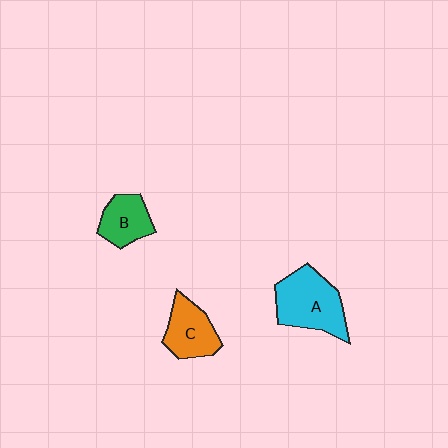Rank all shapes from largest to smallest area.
From largest to smallest: A (cyan), C (orange), B (green).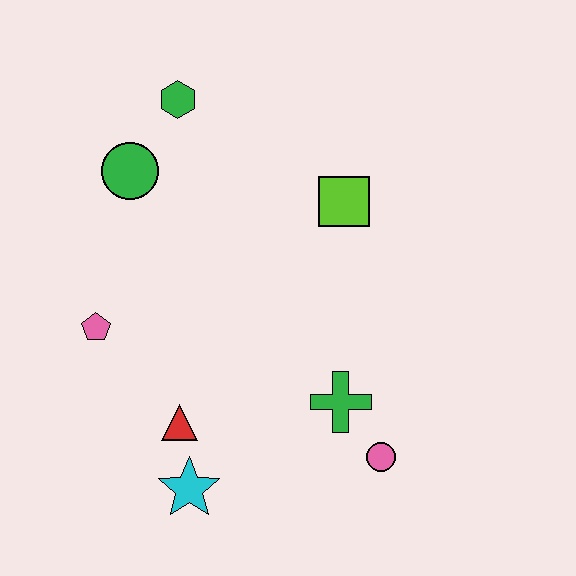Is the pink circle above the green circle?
No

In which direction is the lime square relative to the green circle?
The lime square is to the right of the green circle.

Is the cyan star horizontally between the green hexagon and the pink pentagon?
No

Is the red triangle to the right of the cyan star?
No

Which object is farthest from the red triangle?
The green hexagon is farthest from the red triangle.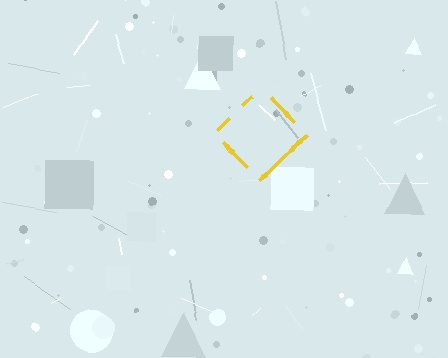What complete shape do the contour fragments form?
The contour fragments form a diamond.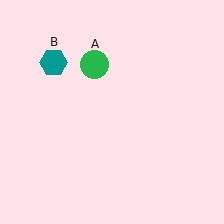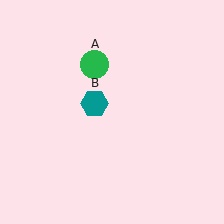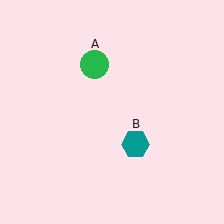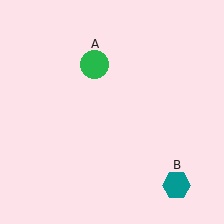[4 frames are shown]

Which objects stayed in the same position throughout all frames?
Green circle (object A) remained stationary.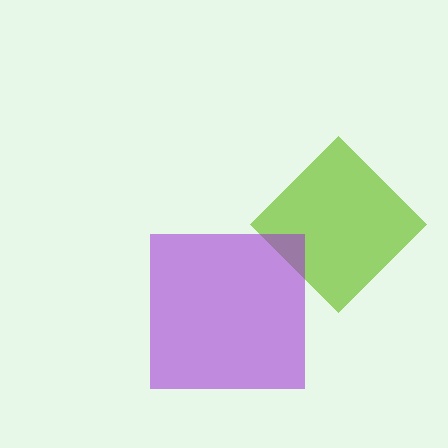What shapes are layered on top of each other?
The layered shapes are: a lime diamond, a purple square.